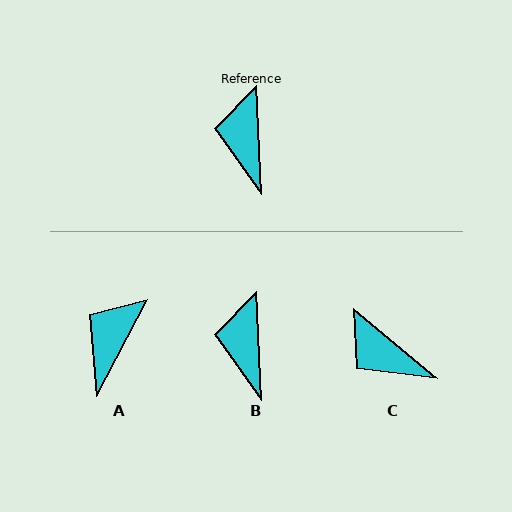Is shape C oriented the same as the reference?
No, it is off by about 47 degrees.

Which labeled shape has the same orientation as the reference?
B.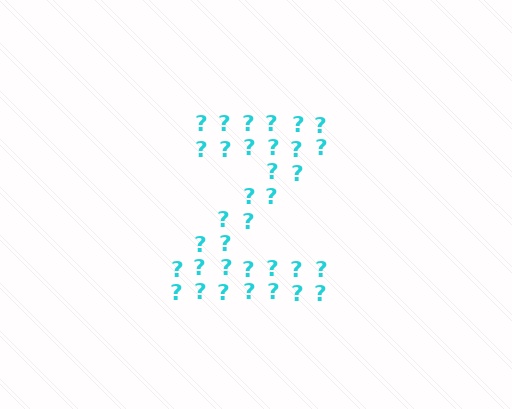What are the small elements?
The small elements are question marks.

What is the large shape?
The large shape is the letter Z.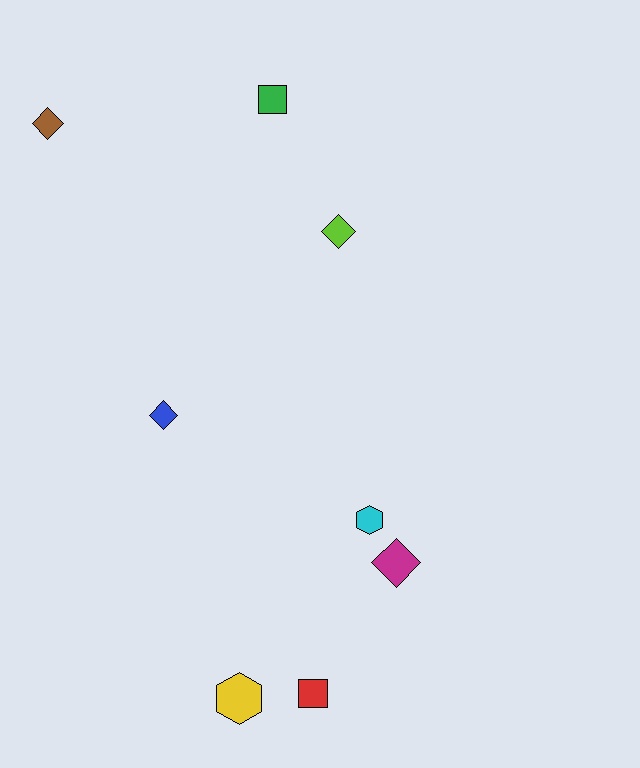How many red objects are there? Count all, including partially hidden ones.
There is 1 red object.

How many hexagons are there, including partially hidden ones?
There are 2 hexagons.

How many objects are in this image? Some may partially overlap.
There are 8 objects.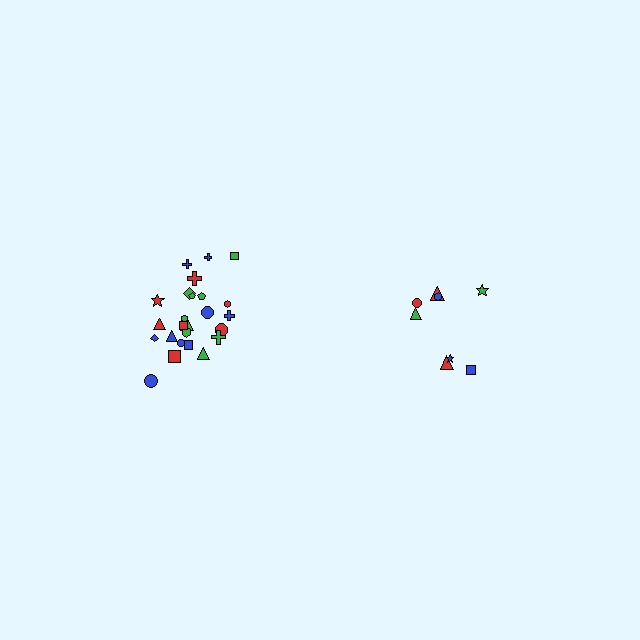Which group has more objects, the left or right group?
The left group.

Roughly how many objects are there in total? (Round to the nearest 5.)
Roughly 35 objects in total.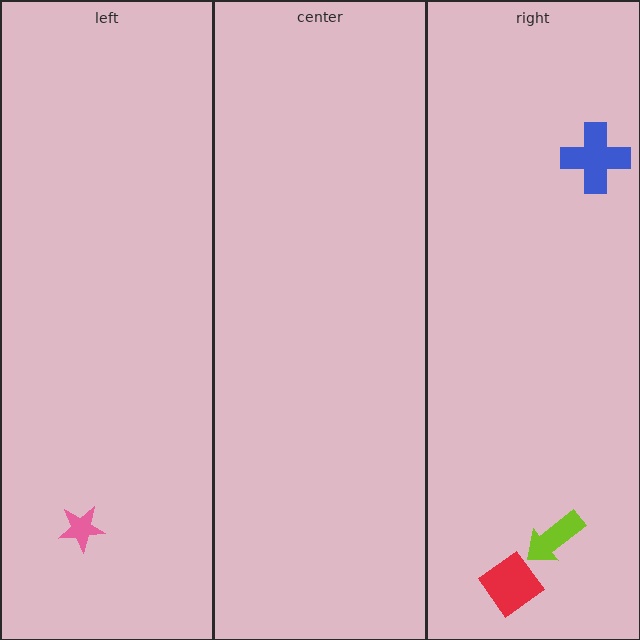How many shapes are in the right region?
3.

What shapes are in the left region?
The pink star.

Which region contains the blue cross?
The right region.